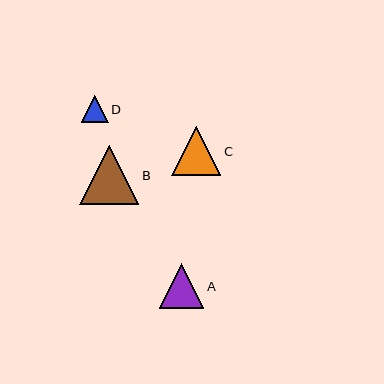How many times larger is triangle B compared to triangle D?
Triangle B is approximately 2.2 times the size of triangle D.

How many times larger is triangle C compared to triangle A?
Triangle C is approximately 1.1 times the size of triangle A.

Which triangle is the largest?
Triangle B is the largest with a size of approximately 59 pixels.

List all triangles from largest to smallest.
From largest to smallest: B, C, A, D.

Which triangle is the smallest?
Triangle D is the smallest with a size of approximately 27 pixels.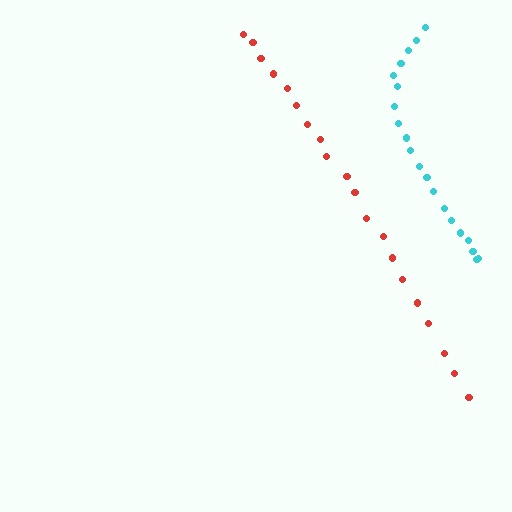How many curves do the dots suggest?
There are 2 distinct paths.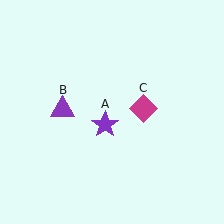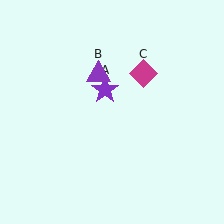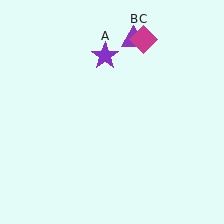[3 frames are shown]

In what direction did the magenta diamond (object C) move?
The magenta diamond (object C) moved up.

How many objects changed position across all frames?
3 objects changed position: purple star (object A), purple triangle (object B), magenta diamond (object C).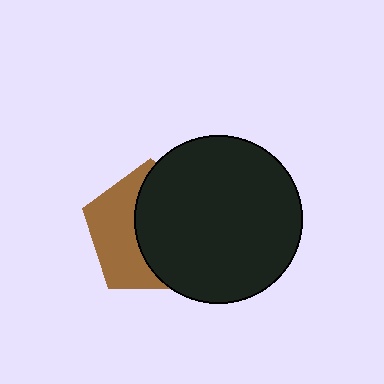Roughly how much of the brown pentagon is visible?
A small part of it is visible (roughly 42%).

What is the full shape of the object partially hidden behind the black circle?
The partially hidden object is a brown pentagon.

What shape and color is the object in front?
The object in front is a black circle.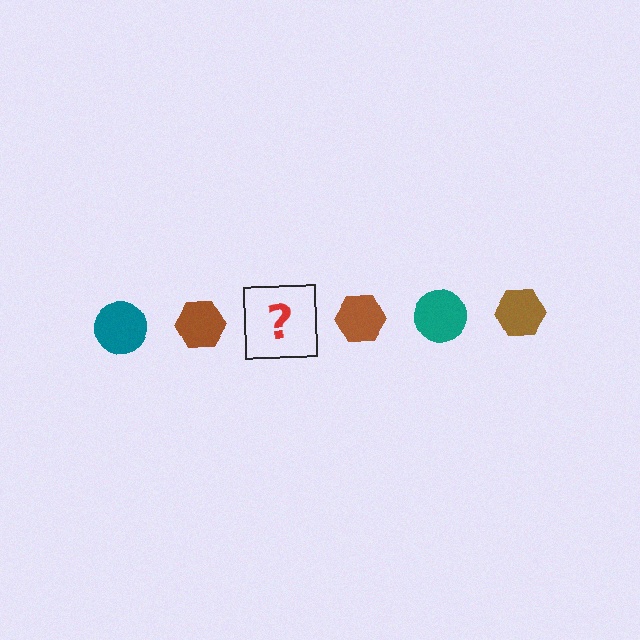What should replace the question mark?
The question mark should be replaced with a teal circle.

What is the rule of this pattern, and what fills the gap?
The rule is that the pattern alternates between teal circle and brown hexagon. The gap should be filled with a teal circle.